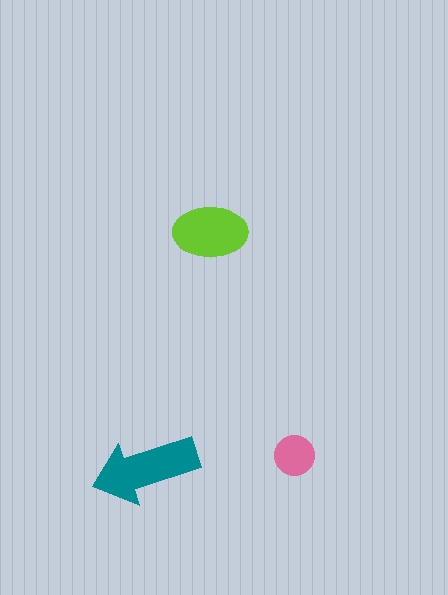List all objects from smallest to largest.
The pink circle, the lime ellipse, the teal arrow.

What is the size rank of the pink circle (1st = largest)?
3rd.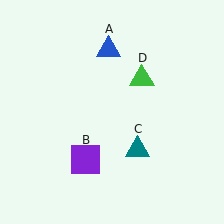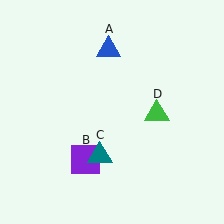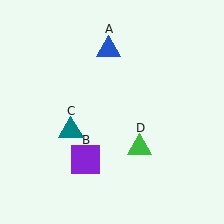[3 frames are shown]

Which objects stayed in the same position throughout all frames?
Blue triangle (object A) and purple square (object B) remained stationary.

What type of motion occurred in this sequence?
The teal triangle (object C), green triangle (object D) rotated clockwise around the center of the scene.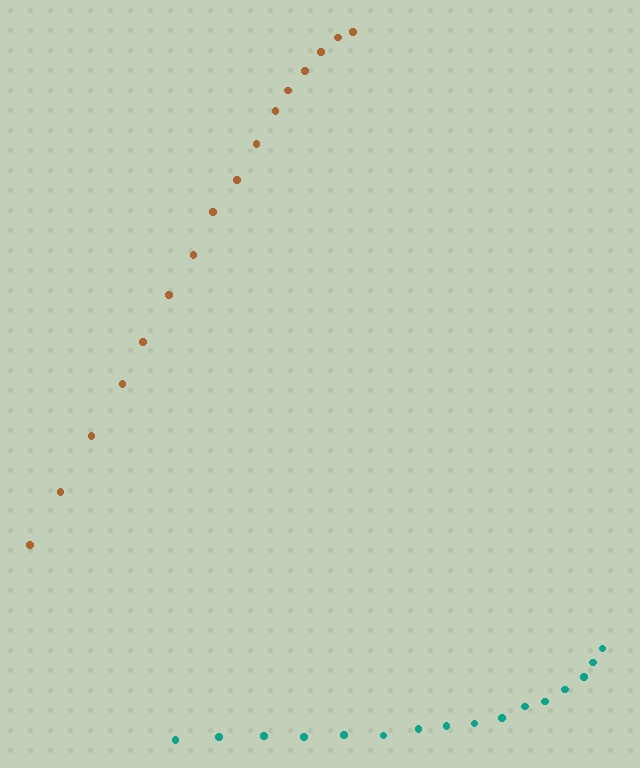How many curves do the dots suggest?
There are 2 distinct paths.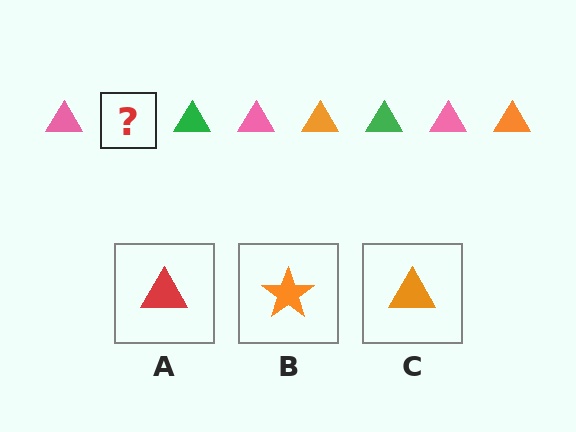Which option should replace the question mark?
Option C.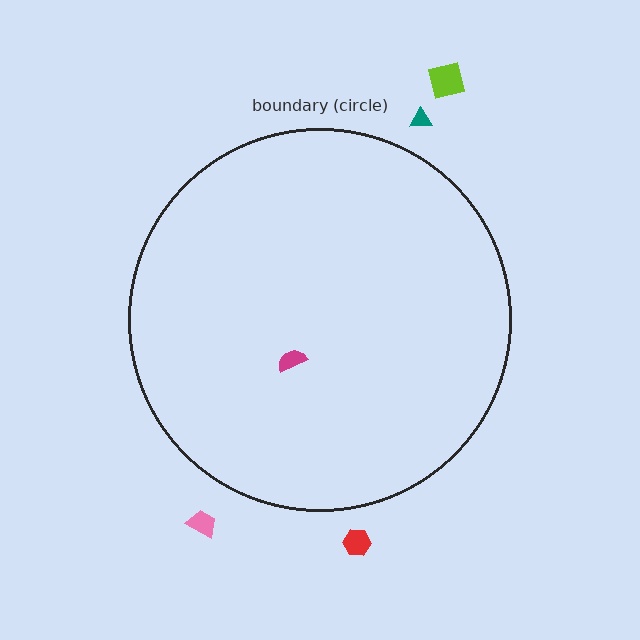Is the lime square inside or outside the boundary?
Outside.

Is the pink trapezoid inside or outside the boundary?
Outside.